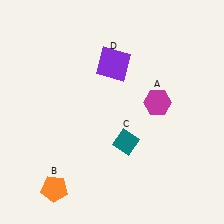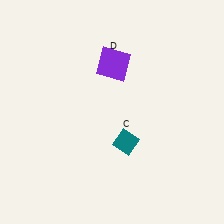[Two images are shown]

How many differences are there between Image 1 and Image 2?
There are 2 differences between the two images.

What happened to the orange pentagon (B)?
The orange pentagon (B) was removed in Image 2. It was in the bottom-left area of Image 1.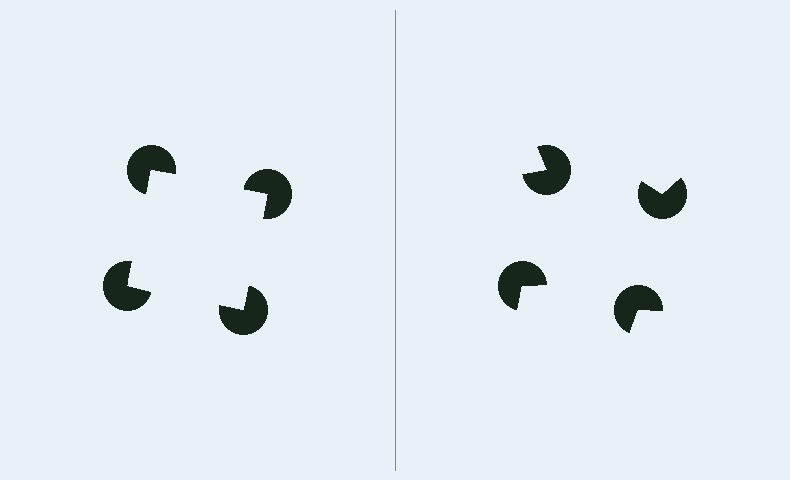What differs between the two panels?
The pac-man discs are positioned identically on both sides; only the wedge orientations differ. On the left they align to a square; on the right they are misaligned.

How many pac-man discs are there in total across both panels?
8 — 4 on each side.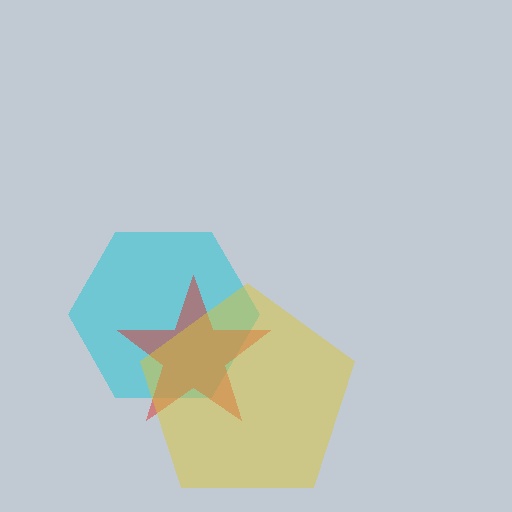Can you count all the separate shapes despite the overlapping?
Yes, there are 3 separate shapes.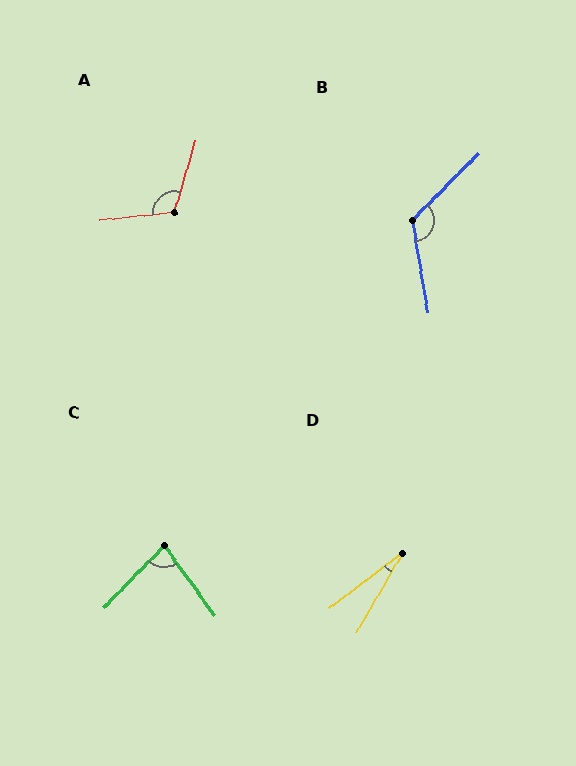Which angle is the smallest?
D, at approximately 23 degrees.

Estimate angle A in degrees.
Approximately 113 degrees.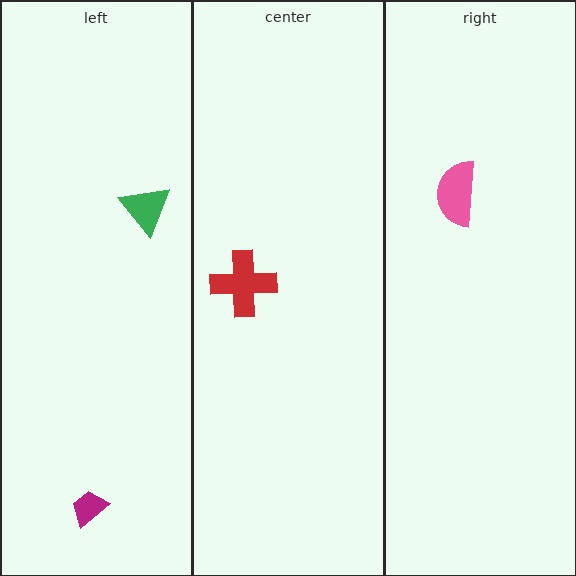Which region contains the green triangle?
The left region.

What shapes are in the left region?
The magenta trapezoid, the green triangle.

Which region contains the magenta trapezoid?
The left region.